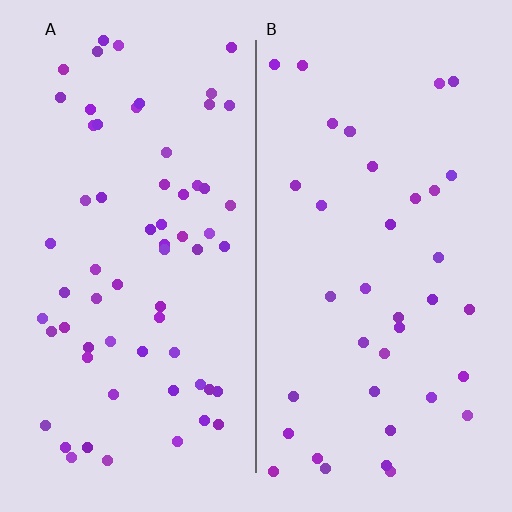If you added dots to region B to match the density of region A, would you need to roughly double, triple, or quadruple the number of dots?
Approximately double.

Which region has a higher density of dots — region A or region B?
A (the left).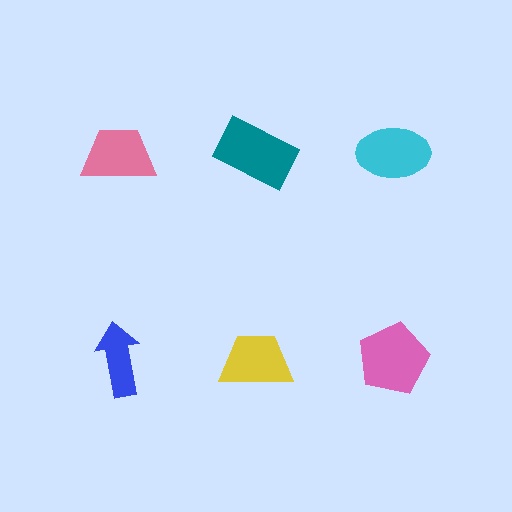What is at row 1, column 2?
A teal rectangle.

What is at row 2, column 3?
A pink pentagon.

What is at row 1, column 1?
A pink trapezoid.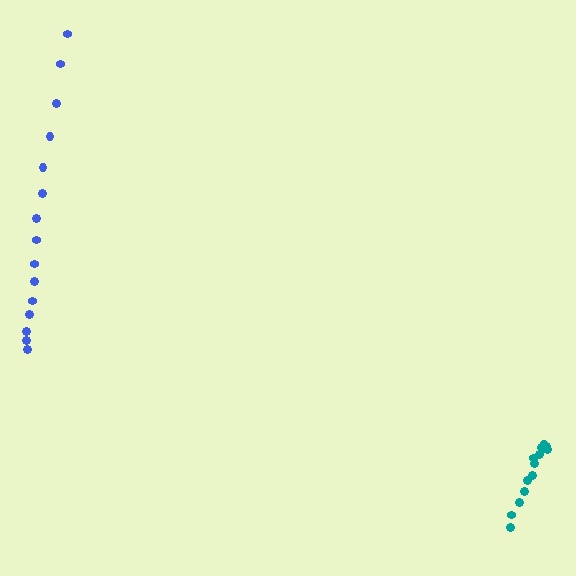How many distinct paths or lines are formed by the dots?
There are 2 distinct paths.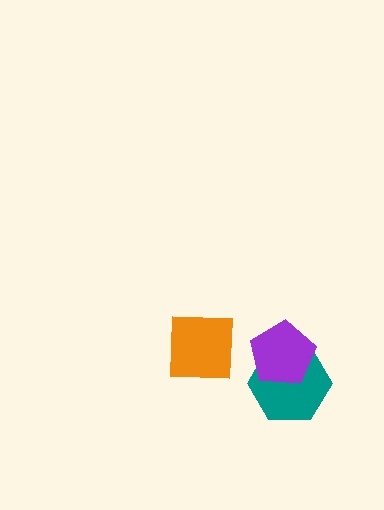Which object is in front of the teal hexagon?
The purple pentagon is in front of the teal hexagon.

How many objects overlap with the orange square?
0 objects overlap with the orange square.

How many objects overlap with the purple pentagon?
1 object overlaps with the purple pentagon.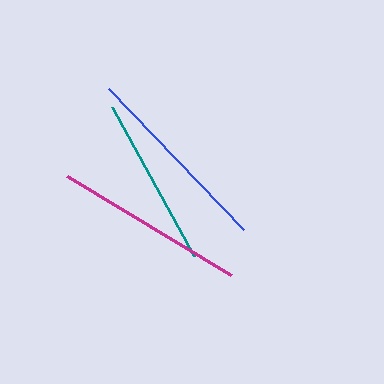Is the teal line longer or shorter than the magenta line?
The magenta line is longer than the teal line.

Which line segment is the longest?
The blue line is the longest at approximately 195 pixels.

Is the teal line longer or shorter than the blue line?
The blue line is longer than the teal line.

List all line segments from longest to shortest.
From longest to shortest: blue, magenta, teal.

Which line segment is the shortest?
The teal line is the shortest at approximately 170 pixels.